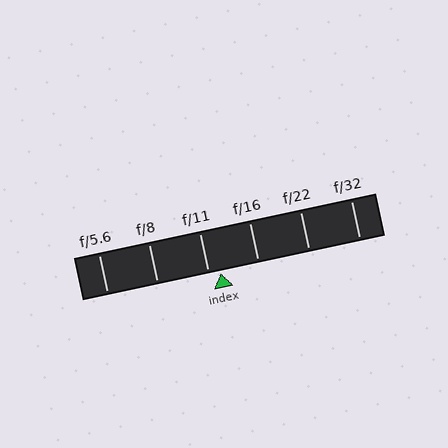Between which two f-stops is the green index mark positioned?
The index mark is between f/11 and f/16.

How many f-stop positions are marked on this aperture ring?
There are 6 f-stop positions marked.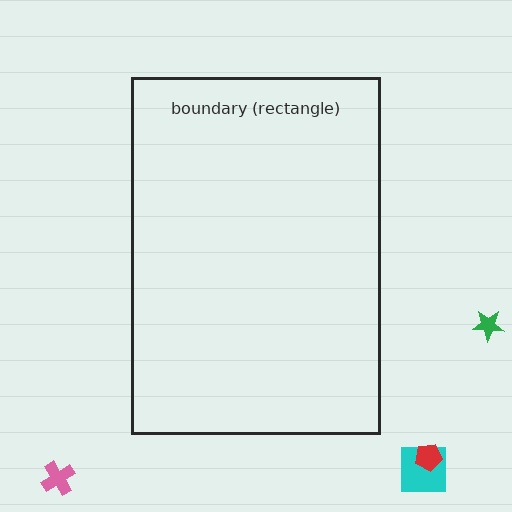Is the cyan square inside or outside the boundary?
Outside.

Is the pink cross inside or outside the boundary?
Outside.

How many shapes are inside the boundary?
0 inside, 4 outside.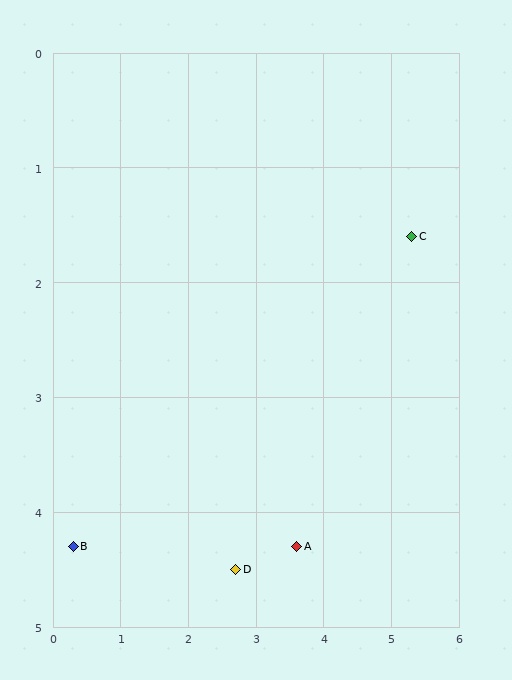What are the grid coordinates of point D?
Point D is at approximately (2.7, 4.5).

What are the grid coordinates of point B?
Point B is at approximately (0.3, 4.3).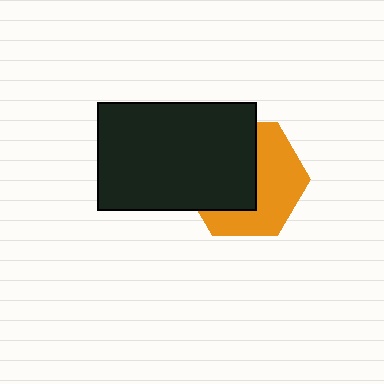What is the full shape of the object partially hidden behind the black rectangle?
The partially hidden object is an orange hexagon.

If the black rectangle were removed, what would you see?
You would see the complete orange hexagon.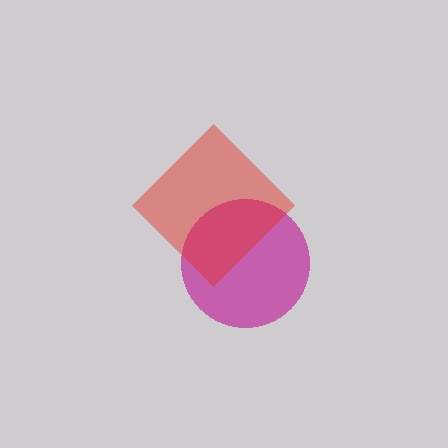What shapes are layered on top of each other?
The layered shapes are: a magenta circle, a red diamond.